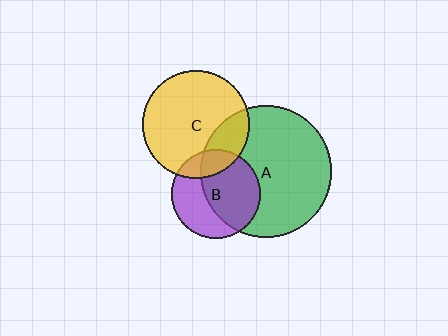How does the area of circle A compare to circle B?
Approximately 2.2 times.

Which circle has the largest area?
Circle A (green).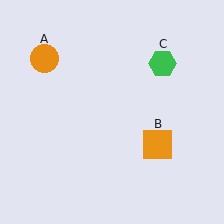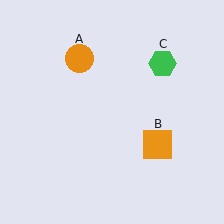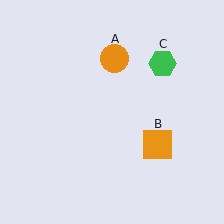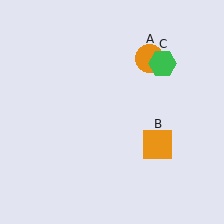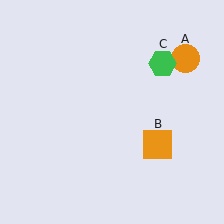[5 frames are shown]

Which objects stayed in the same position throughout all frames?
Orange square (object B) and green hexagon (object C) remained stationary.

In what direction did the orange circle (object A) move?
The orange circle (object A) moved right.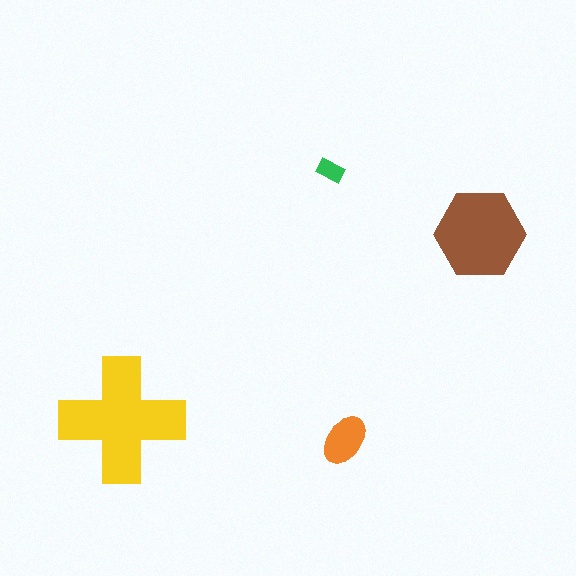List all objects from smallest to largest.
The green rectangle, the orange ellipse, the brown hexagon, the yellow cross.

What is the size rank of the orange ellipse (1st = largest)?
3rd.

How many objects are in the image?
There are 4 objects in the image.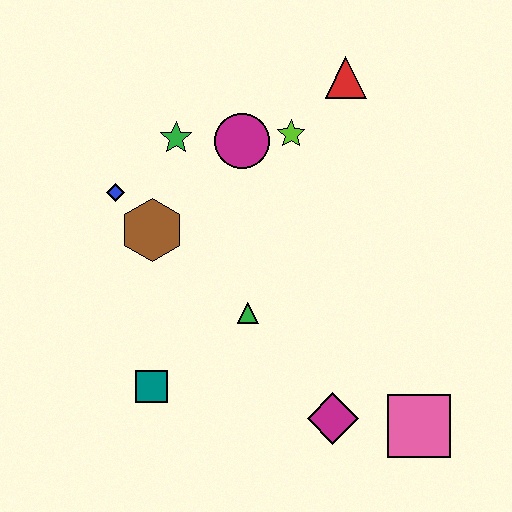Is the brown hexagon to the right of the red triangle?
No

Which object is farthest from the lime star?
The pink square is farthest from the lime star.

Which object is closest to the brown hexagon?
The blue diamond is closest to the brown hexagon.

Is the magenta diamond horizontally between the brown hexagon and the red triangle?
Yes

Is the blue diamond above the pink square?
Yes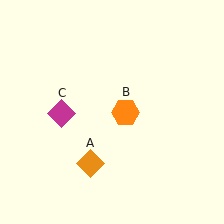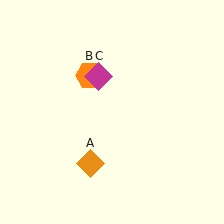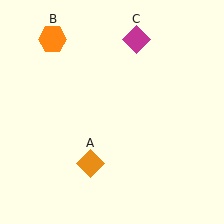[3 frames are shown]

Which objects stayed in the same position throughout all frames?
Orange diamond (object A) remained stationary.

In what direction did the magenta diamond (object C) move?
The magenta diamond (object C) moved up and to the right.